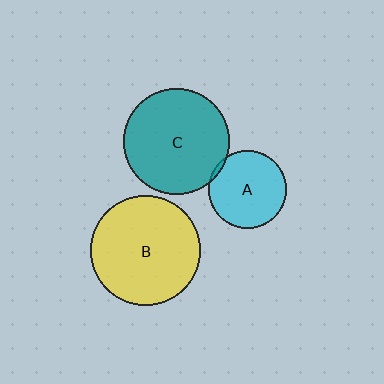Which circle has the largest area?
Circle B (yellow).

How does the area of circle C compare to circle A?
Approximately 1.9 times.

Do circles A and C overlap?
Yes.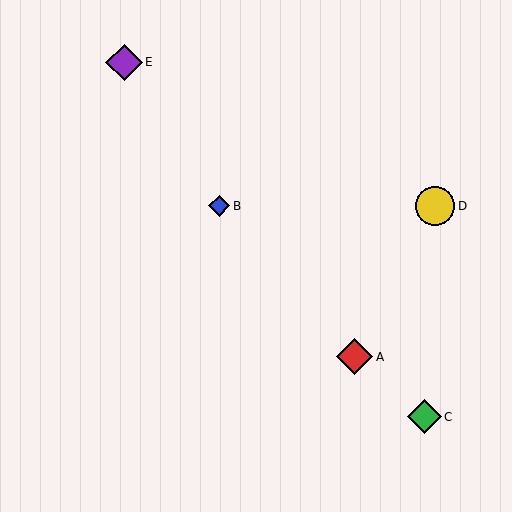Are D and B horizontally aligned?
Yes, both are at y≈206.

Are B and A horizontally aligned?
No, B is at y≈206 and A is at y≈357.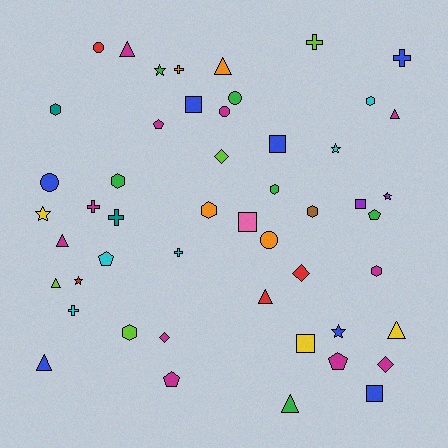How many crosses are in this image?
There are 7 crosses.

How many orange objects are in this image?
There are 4 orange objects.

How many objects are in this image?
There are 50 objects.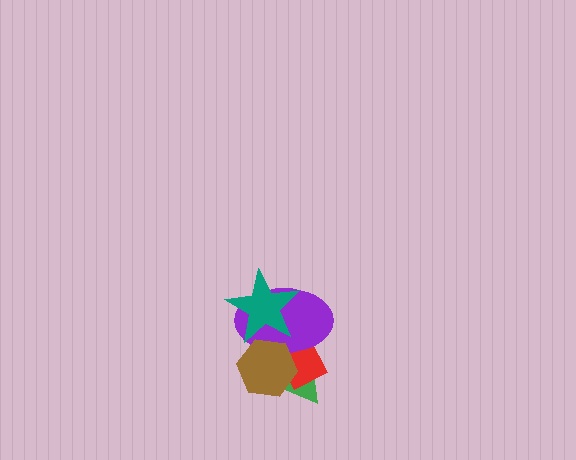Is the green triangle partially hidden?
Yes, it is partially covered by another shape.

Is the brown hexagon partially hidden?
No, no other shape covers it.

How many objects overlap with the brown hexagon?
4 objects overlap with the brown hexagon.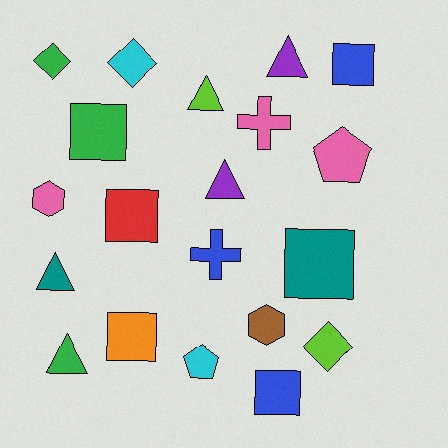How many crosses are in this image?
There are 2 crosses.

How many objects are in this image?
There are 20 objects.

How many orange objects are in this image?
There is 1 orange object.